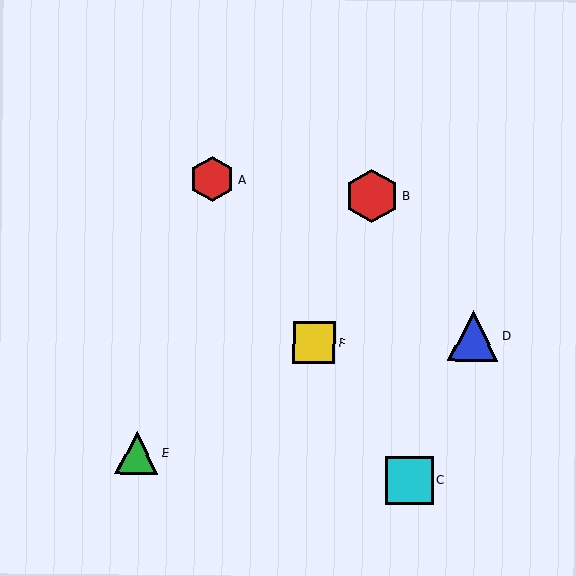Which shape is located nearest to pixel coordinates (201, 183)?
The red hexagon (labeled A) at (212, 179) is nearest to that location.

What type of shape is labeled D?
Shape D is a blue triangle.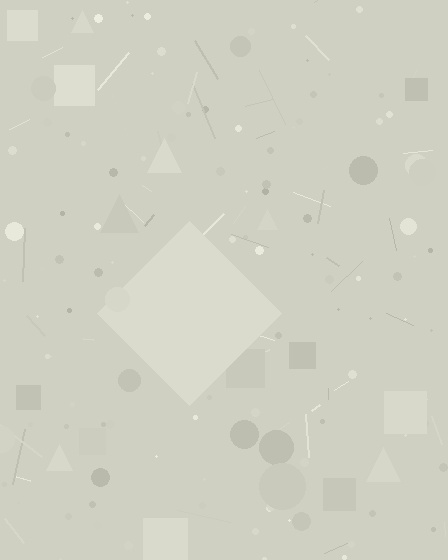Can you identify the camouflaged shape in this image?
The camouflaged shape is a diamond.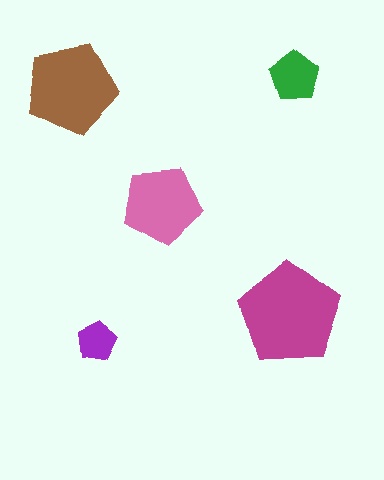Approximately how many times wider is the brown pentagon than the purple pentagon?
About 2.5 times wider.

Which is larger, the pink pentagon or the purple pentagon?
The pink one.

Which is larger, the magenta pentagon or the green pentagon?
The magenta one.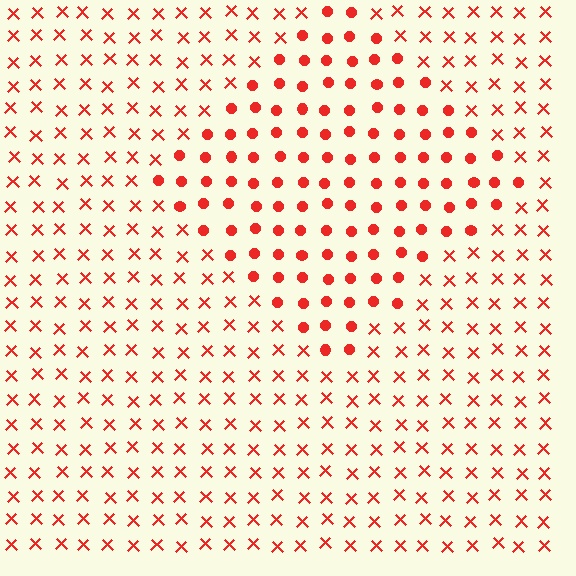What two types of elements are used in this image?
The image uses circles inside the diamond region and X marks outside it.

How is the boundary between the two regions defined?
The boundary is defined by a change in element shape: circles inside vs. X marks outside. All elements share the same color and spacing.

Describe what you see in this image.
The image is filled with small red elements arranged in a uniform grid. A diamond-shaped region contains circles, while the surrounding area contains X marks. The boundary is defined purely by the change in element shape.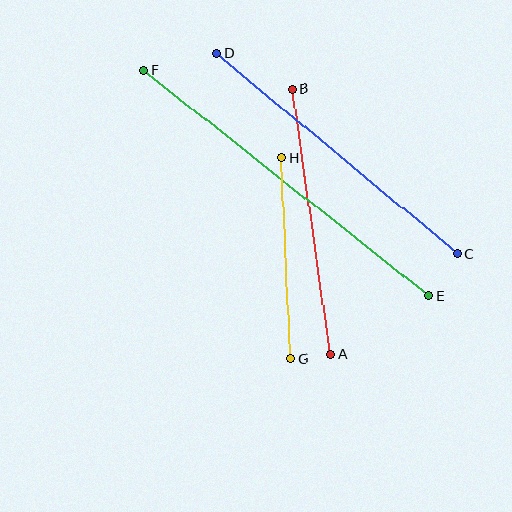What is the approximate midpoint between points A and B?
The midpoint is at approximately (312, 222) pixels.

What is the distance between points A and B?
The distance is approximately 268 pixels.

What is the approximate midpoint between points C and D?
The midpoint is at approximately (337, 154) pixels.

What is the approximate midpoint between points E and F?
The midpoint is at approximately (287, 183) pixels.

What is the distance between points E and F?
The distance is approximately 364 pixels.